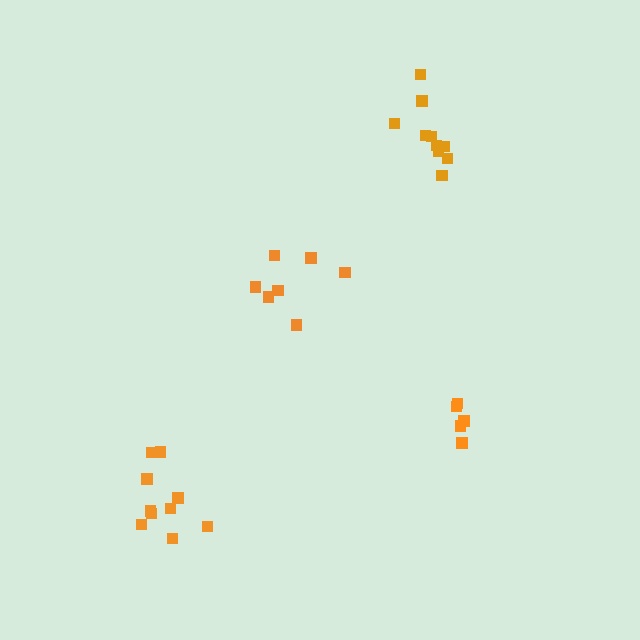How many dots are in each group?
Group 1: 7 dots, Group 2: 5 dots, Group 3: 10 dots, Group 4: 10 dots (32 total).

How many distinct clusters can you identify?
There are 4 distinct clusters.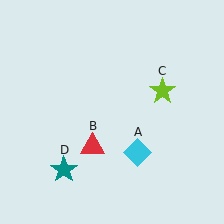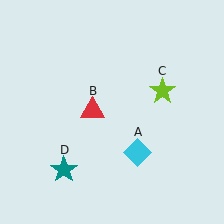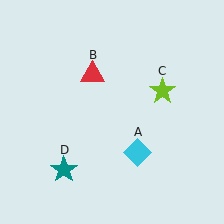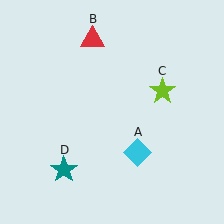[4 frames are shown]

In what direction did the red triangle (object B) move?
The red triangle (object B) moved up.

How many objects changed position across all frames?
1 object changed position: red triangle (object B).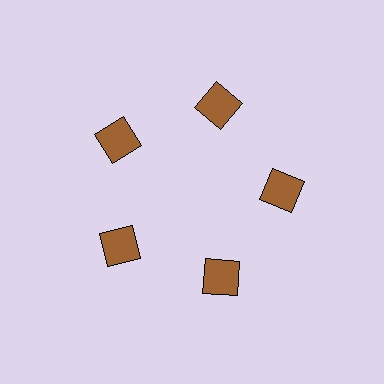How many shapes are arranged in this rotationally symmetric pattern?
There are 5 shapes, arranged in 5 groups of 1.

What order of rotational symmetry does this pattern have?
This pattern has 5-fold rotational symmetry.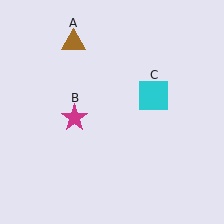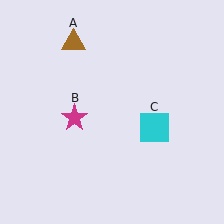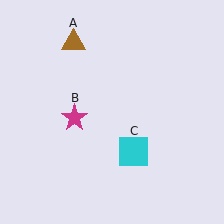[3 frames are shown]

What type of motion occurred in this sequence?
The cyan square (object C) rotated clockwise around the center of the scene.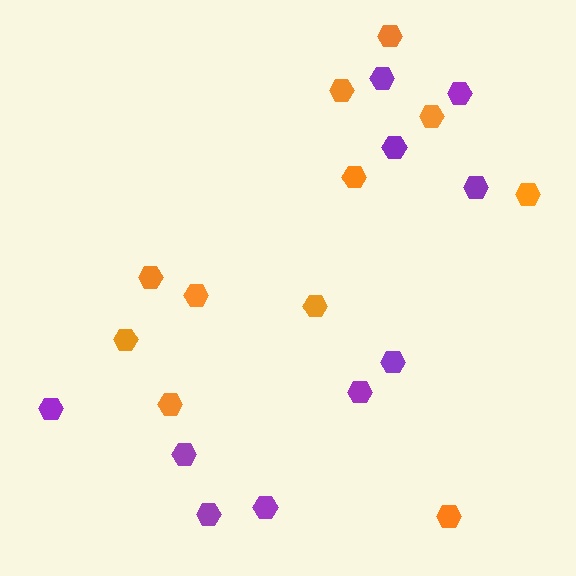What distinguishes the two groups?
There are 2 groups: one group of purple hexagons (10) and one group of orange hexagons (11).